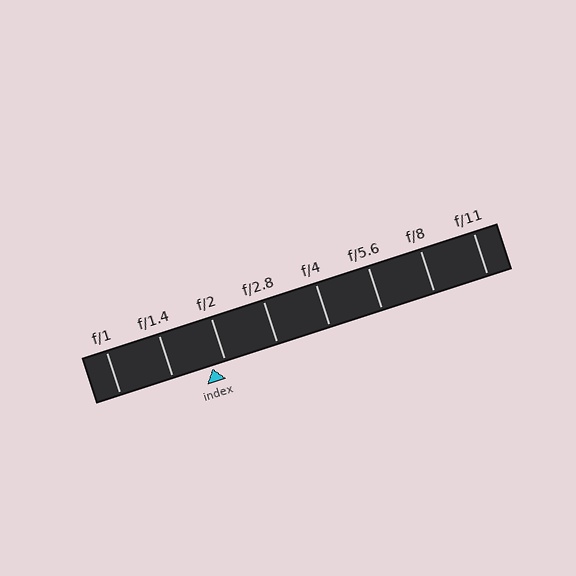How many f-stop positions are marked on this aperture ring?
There are 8 f-stop positions marked.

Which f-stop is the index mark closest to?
The index mark is closest to f/2.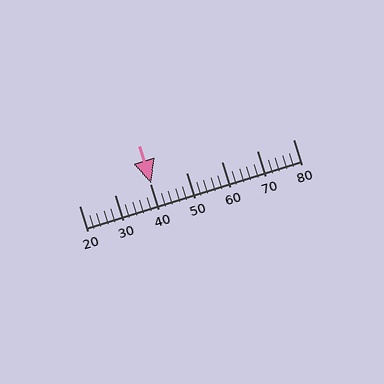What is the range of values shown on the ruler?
The ruler shows values from 20 to 80.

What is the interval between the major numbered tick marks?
The major tick marks are spaced 10 units apart.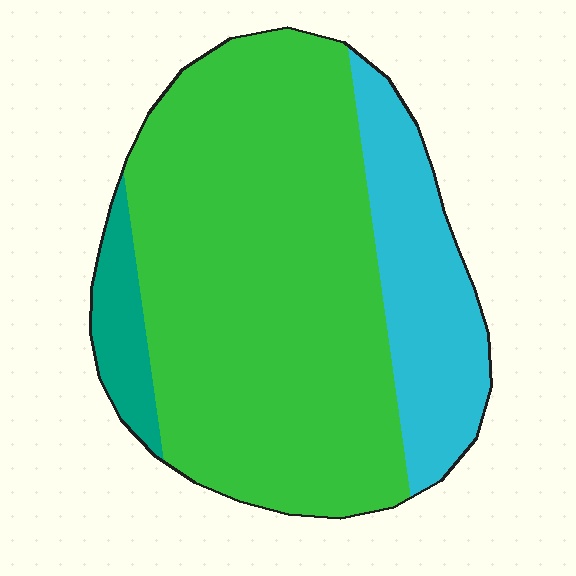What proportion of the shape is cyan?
Cyan takes up about one fifth (1/5) of the shape.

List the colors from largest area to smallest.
From largest to smallest: green, cyan, teal.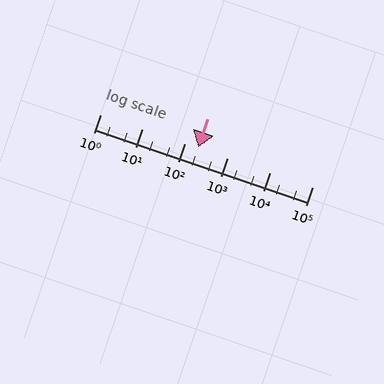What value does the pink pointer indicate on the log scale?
The pointer indicates approximately 200.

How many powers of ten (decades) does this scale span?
The scale spans 5 decades, from 1 to 100000.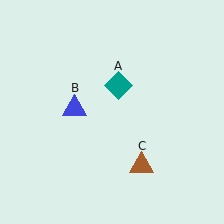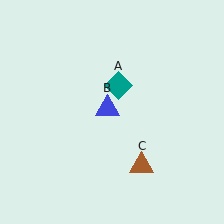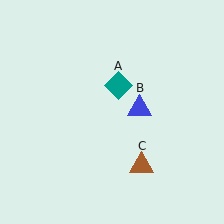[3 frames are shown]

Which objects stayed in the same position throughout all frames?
Teal diamond (object A) and brown triangle (object C) remained stationary.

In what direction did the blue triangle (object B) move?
The blue triangle (object B) moved right.